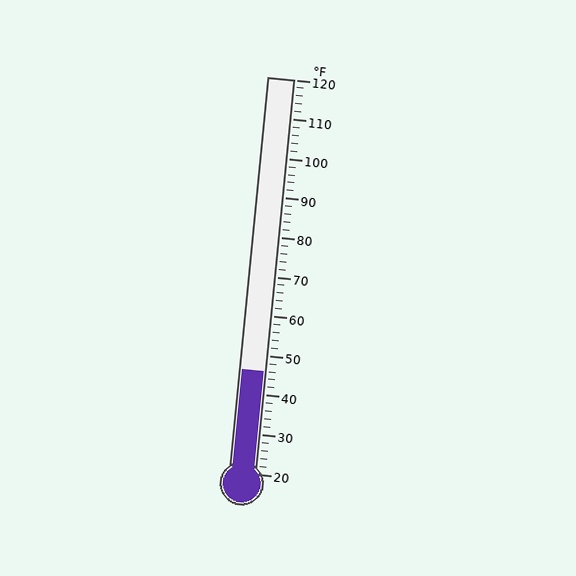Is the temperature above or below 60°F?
The temperature is below 60°F.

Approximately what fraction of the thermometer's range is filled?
The thermometer is filled to approximately 25% of its range.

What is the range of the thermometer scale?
The thermometer scale ranges from 20°F to 120°F.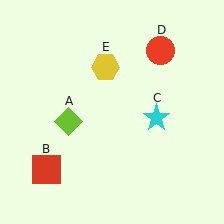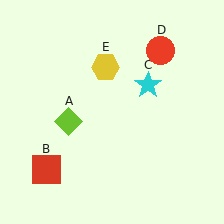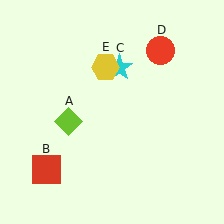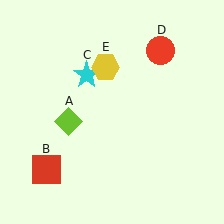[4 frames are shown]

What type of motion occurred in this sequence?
The cyan star (object C) rotated counterclockwise around the center of the scene.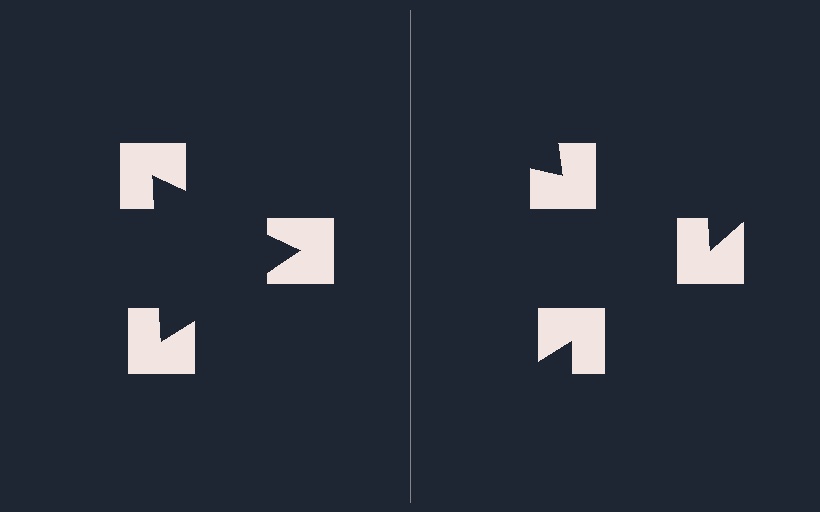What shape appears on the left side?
An illusory triangle.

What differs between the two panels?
The notched squares are positioned identically on both sides; only the wedge orientations differ. On the left they align to a triangle; on the right they are misaligned.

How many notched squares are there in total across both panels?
6 — 3 on each side.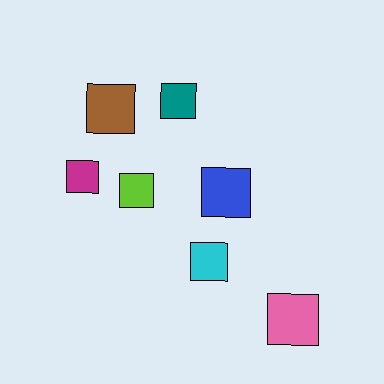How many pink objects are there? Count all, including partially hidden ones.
There is 1 pink object.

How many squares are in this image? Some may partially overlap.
There are 7 squares.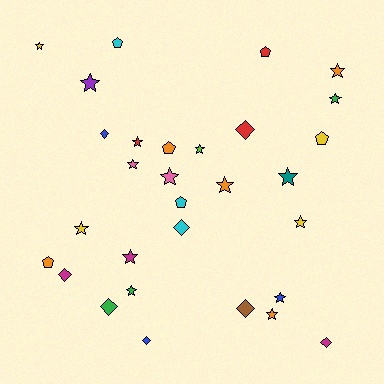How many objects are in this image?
There are 30 objects.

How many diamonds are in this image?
There are 8 diamonds.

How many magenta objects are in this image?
There are 3 magenta objects.